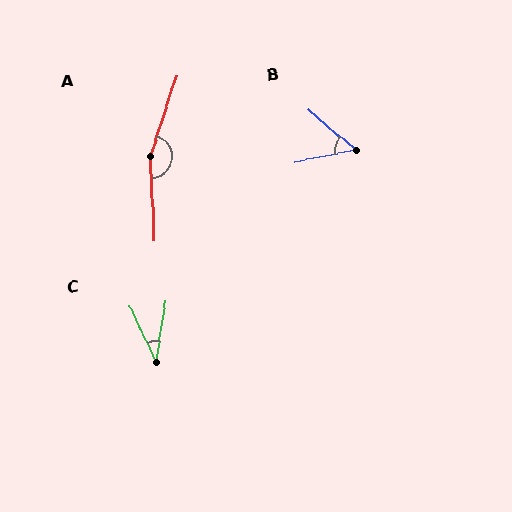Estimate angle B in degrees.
Approximately 52 degrees.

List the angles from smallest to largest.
C (33°), B (52°), A (160°).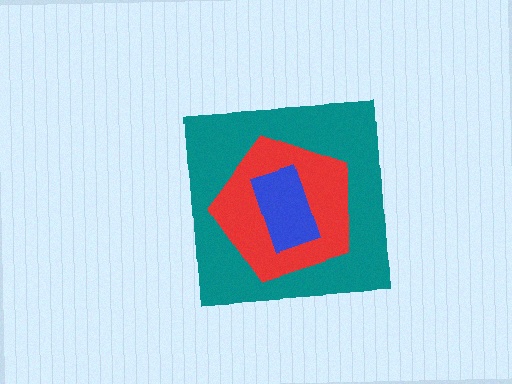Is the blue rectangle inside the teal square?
Yes.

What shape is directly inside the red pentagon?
The blue rectangle.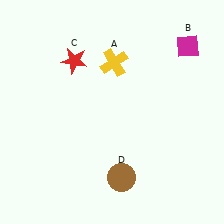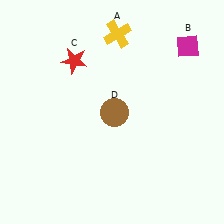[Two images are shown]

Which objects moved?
The objects that moved are: the yellow cross (A), the brown circle (D).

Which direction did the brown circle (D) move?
The brown circle (D) moved up.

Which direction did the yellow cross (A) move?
The yellow cross (A) moved up.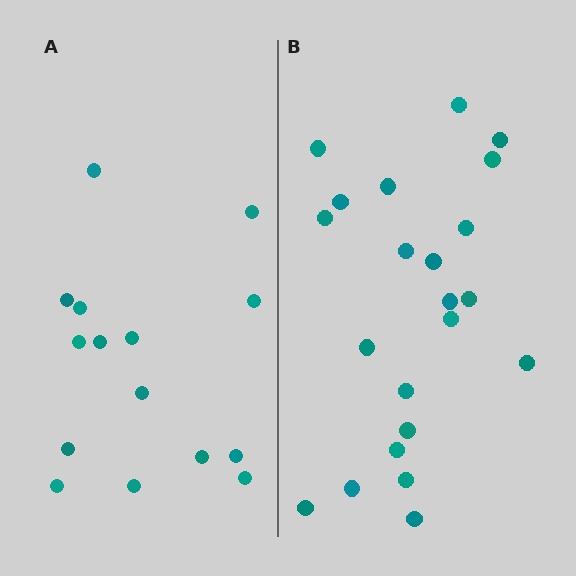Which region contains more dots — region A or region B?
Region B (the right region) has more dots.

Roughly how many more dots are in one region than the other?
Region B has roughly 8 or so more dots than region A.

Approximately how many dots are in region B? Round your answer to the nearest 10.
About 20 dots. (The exact count is 22, which rounds to 20.)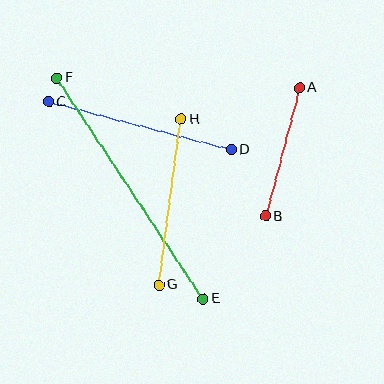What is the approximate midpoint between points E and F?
The midpoint is at approximately (130, 189) pixels.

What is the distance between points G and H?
The distance is approximately 167 pixels.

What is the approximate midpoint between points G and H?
The midpoint is at approximately (170, 202) pixels.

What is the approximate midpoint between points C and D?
The midpoint is at approximately (140, 126) pixels.